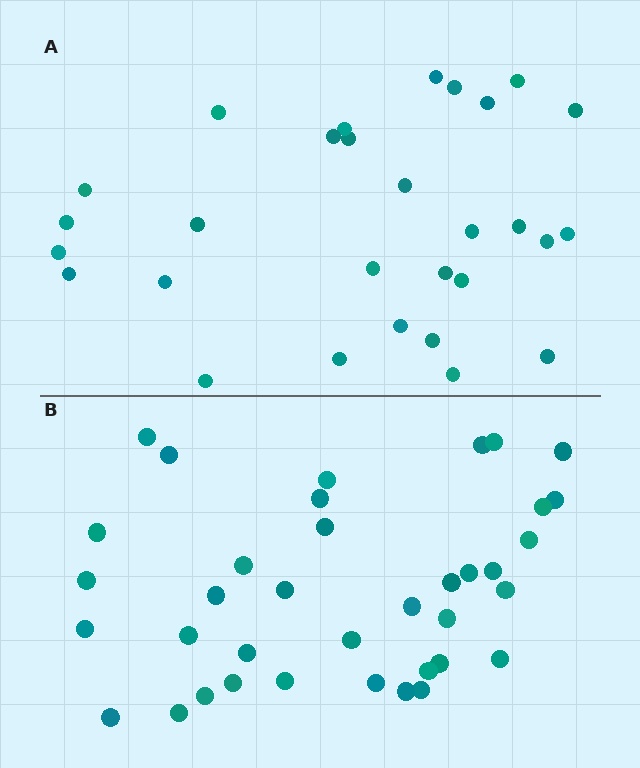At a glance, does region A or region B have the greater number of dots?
Region B (the bottom region) has more dots.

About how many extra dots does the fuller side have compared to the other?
Region B has roughly 8 or so more dots than region A.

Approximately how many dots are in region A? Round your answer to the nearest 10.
About 30 dots. (The exact count is 29, which rounds to 30.)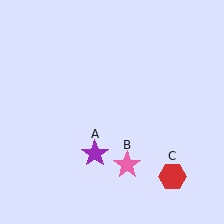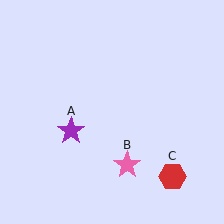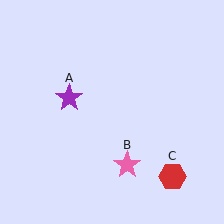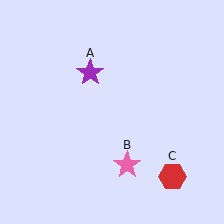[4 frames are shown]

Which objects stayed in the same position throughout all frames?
Pink star (object B) and red hexagon (object C) remained stationary.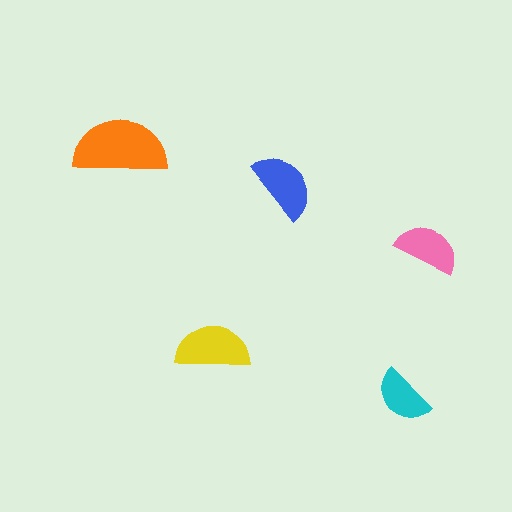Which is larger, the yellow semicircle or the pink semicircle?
The yellow one.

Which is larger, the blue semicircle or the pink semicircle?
The blue one.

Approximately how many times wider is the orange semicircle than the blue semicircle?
About 1.5 times wider.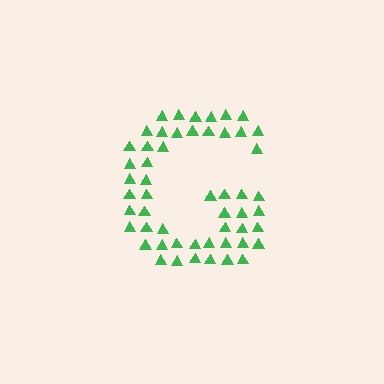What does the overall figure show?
The overall figure shows the letter G.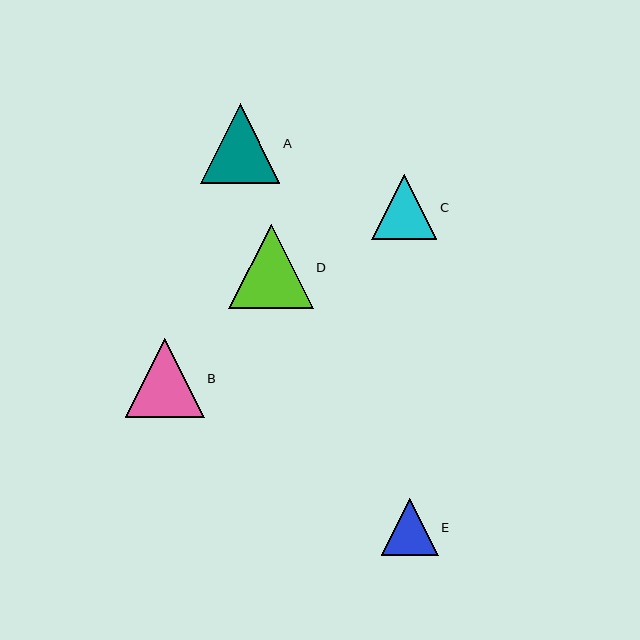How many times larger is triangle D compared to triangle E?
Triangle D is approximately 1.5 times the size of triangle E.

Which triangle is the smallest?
Triangle E is the smallest with a size of approximately 57 pixels.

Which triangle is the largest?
Triangle D is the largest with a size of approximately 84 pixels.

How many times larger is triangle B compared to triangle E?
Triangle B is approximately 1.4 times the size of triangle E.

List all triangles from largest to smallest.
From largest to smallest: D, A, B, C, E.